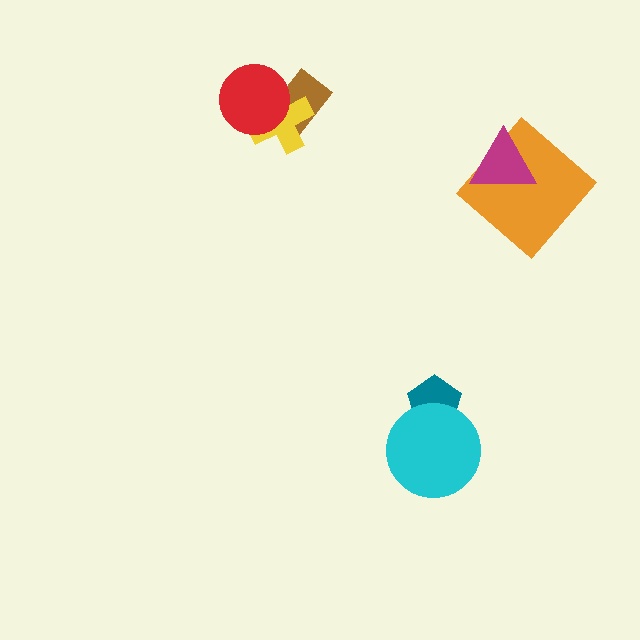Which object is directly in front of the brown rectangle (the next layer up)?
The yellow cross is directly in front of the brown rectangle.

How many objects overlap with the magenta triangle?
1 object overlaps with the magenta triangle.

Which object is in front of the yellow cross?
The red circle is in front of the yellow cross.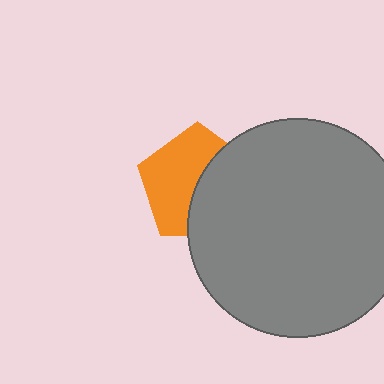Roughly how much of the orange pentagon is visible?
About half of it is visible (roughly 54%).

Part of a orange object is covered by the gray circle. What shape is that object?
It is a pentagon.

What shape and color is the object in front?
The object in front is a gray circle.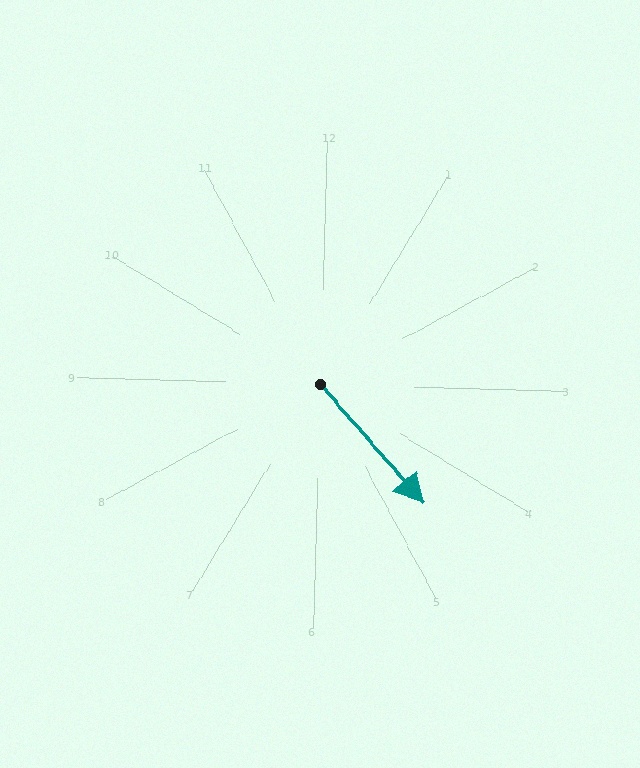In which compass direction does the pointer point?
Southeast.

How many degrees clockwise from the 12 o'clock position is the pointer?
Approximately 137 degrees.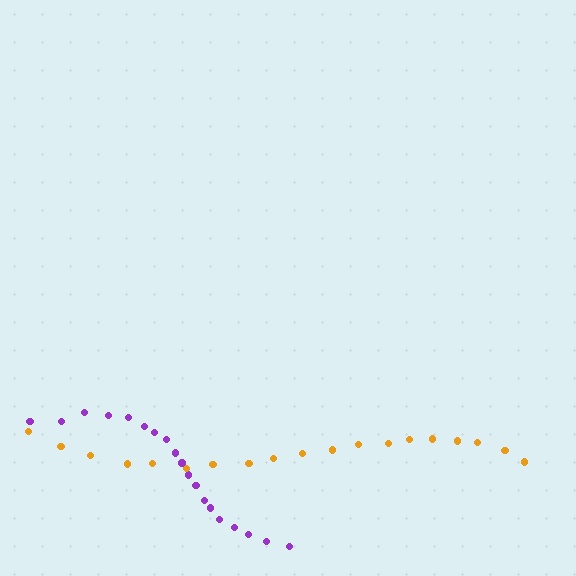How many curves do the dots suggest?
There are 2 distinct paths.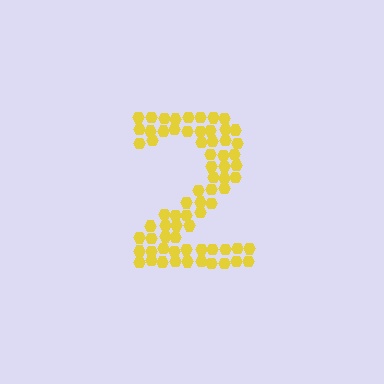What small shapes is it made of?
It is made of small hexagons.